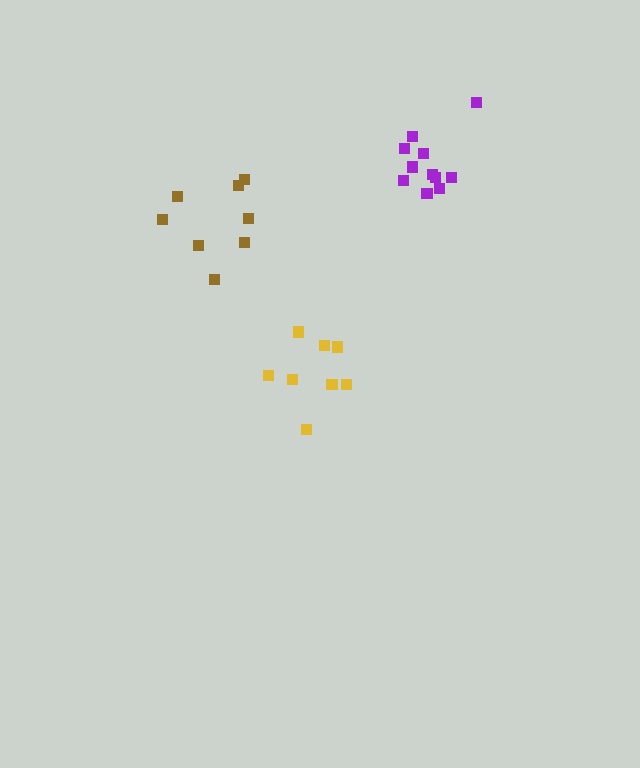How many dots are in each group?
Group 1: 8 dots, Group 2: 8 dots, Group 3: 11 dots (27 total).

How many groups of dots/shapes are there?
There are 3 groups.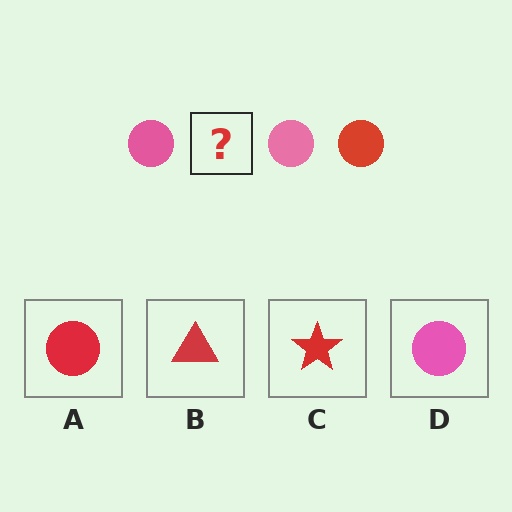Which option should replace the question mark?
Option A.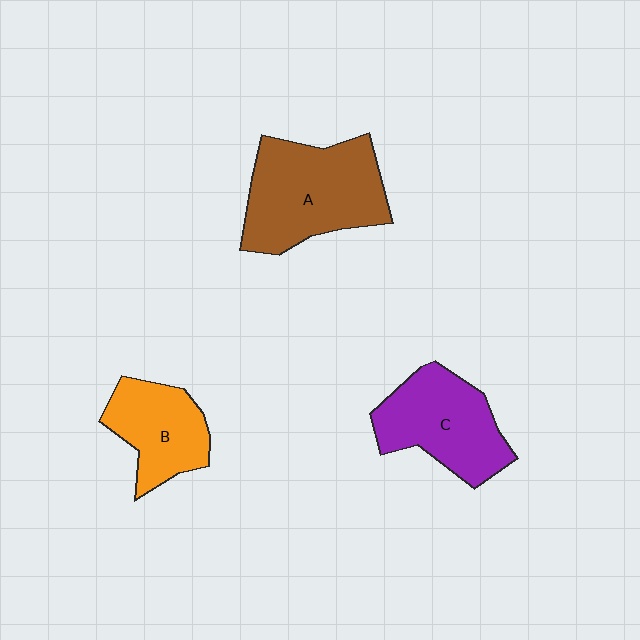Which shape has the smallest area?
Shape B (orange).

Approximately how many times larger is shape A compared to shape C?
Approximately 1.2 times.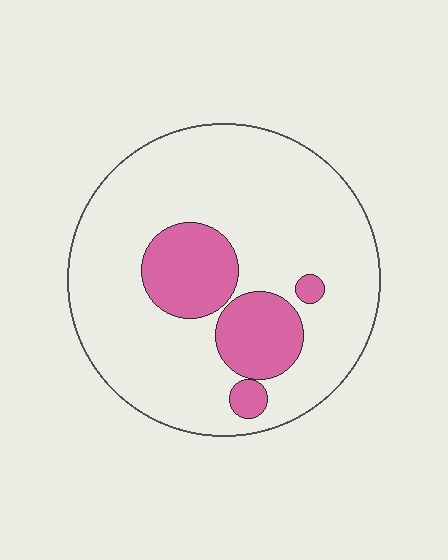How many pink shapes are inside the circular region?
4.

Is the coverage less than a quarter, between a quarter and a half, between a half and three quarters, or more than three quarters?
Less than a quarter.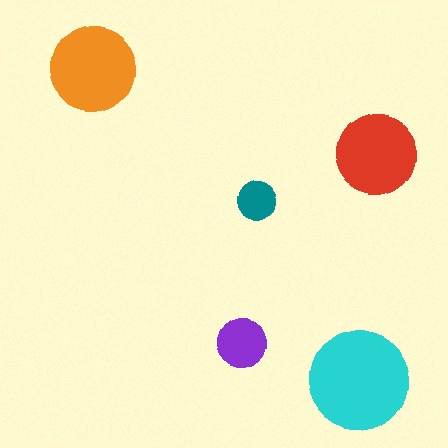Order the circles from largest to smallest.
the cyan one, the orange one, the red one, the purple one, the teal one.